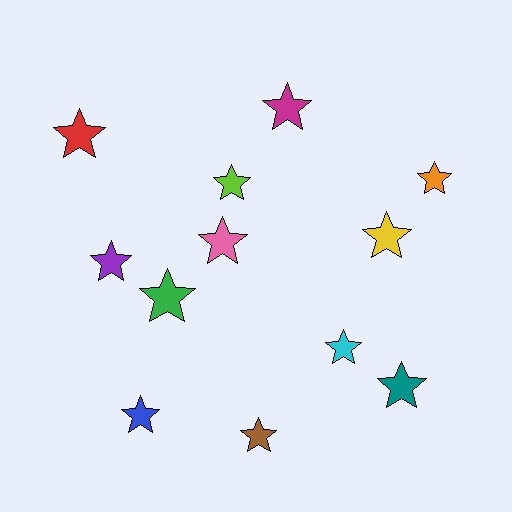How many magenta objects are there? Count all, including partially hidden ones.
There is 1 magenta object.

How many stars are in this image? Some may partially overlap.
There are 12 stars.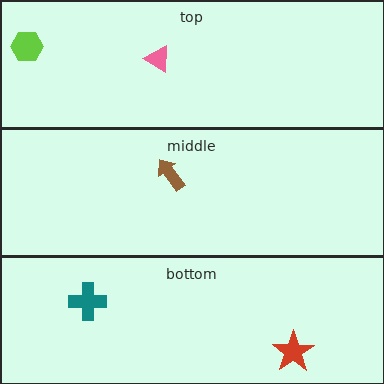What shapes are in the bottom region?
The red star, the teal cross.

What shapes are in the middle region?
The brown arrow.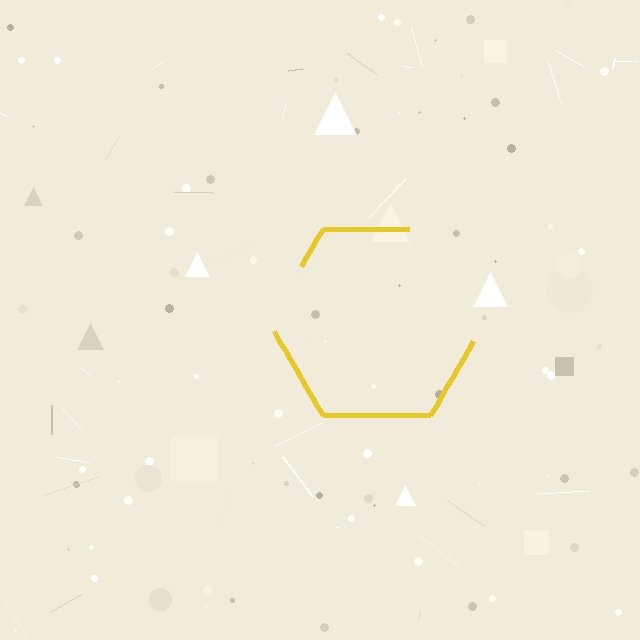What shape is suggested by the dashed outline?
The dashed outline suggests a hexagon.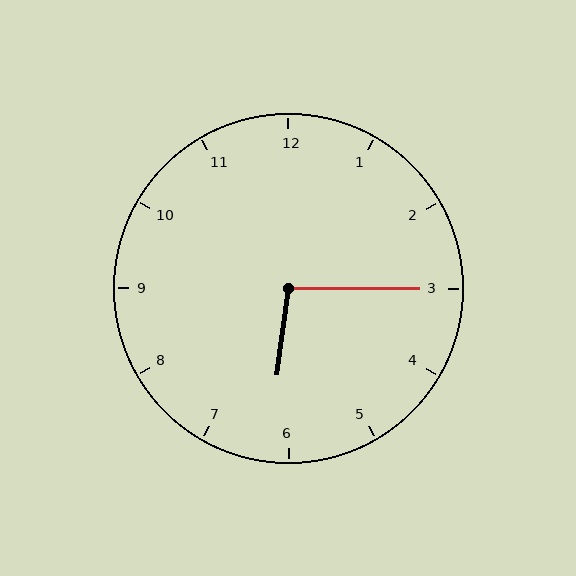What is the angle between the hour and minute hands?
Approximately 98 degrees.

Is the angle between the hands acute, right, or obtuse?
It is obtuse.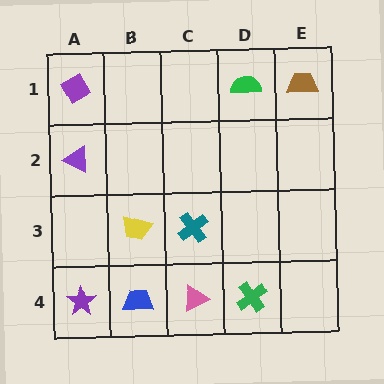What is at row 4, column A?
A purple star.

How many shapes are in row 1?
3 shapes.